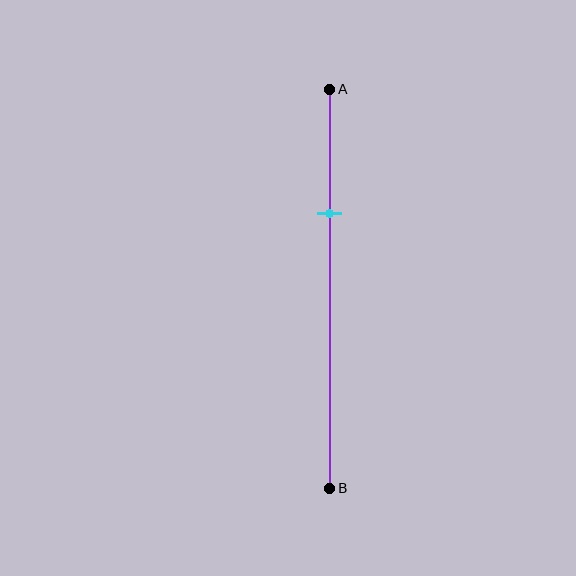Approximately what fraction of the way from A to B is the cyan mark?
The cyan mark is approximately 30% of the way from A to B.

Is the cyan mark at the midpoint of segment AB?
No, the mark is at about 30% from A, not at the 50% midpoint.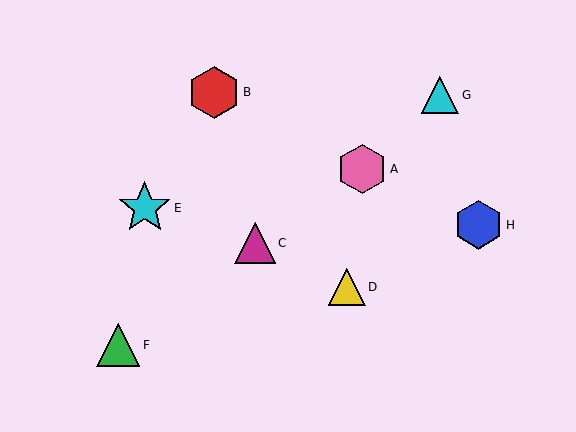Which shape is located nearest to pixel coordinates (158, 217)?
The cyan star (labeled E) at (145, 208) is nearest to that location.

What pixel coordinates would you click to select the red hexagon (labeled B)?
Click at (214, 92) to select the red hexagon B.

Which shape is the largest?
The cyan star (labeled E) is the largest.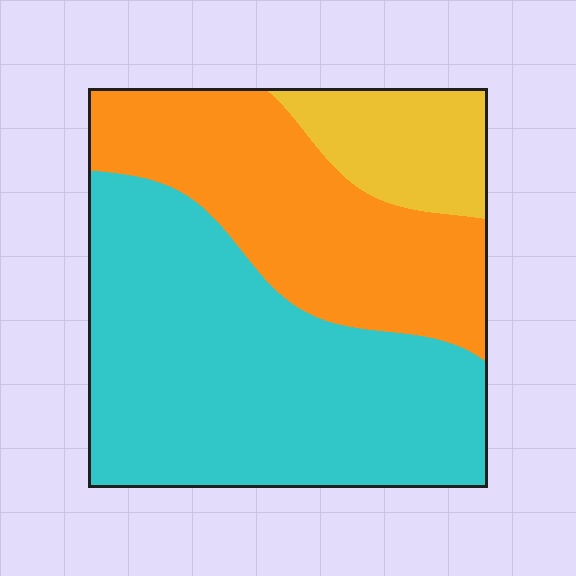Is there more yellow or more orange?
Orange.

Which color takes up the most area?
Cyan, at roughly 55%.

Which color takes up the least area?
Yellow, at roughly 15%.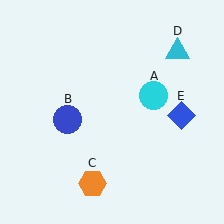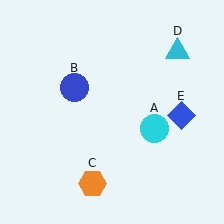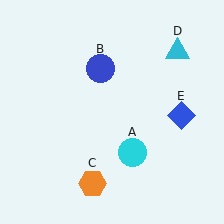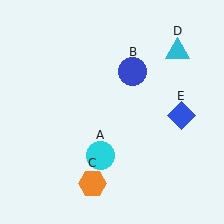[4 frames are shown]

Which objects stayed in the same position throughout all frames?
Orange hexagon (object C) and cyan triangle (object D) and blue diamond (object E) remained stationary.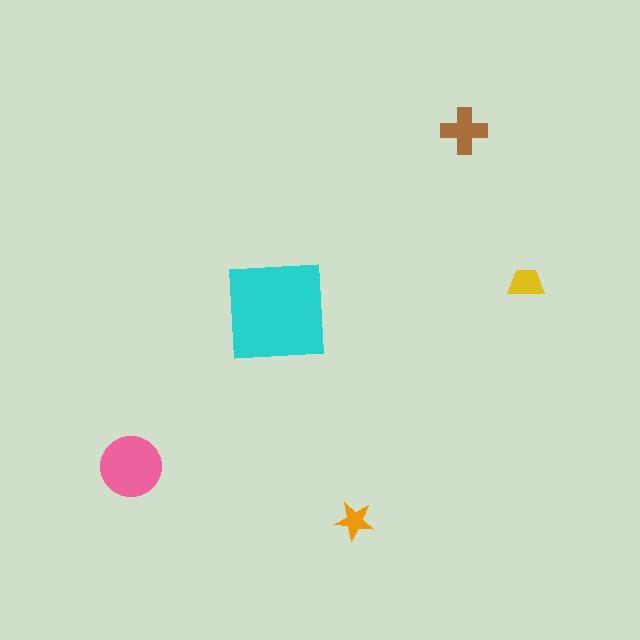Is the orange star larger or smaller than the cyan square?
Smaller.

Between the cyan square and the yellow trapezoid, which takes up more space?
The cyan square.